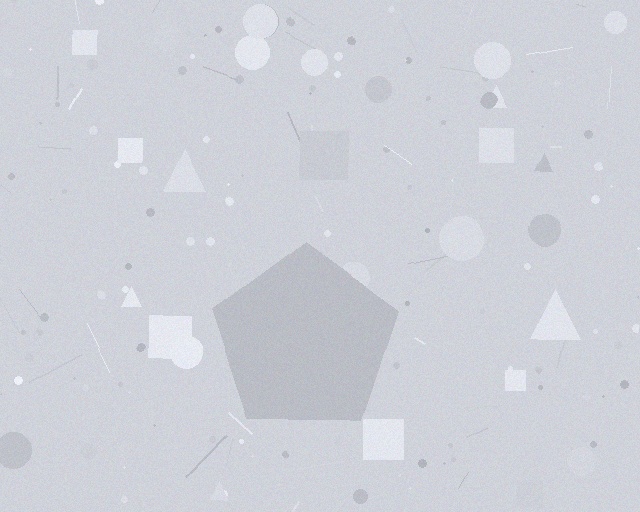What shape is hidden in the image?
A pentagon is hidden in the image.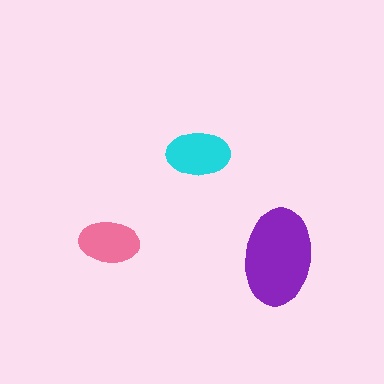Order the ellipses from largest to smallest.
the purple one, the cyan one, the pink one.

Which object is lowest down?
The purple ellipse is bottommost.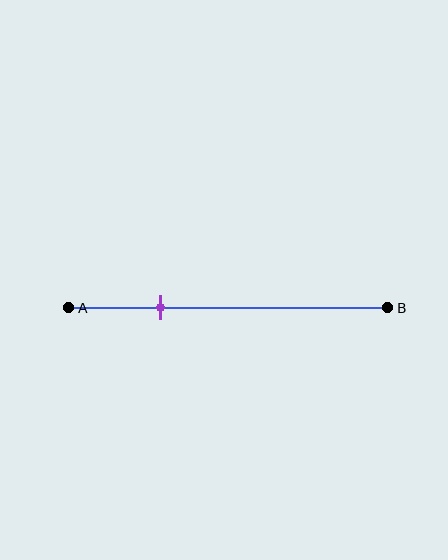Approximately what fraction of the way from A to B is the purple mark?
The purple mark is approximately 30% of the way from A to B.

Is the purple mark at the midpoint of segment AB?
No, the mark is at about 30% from A, not at the 50% midpoint.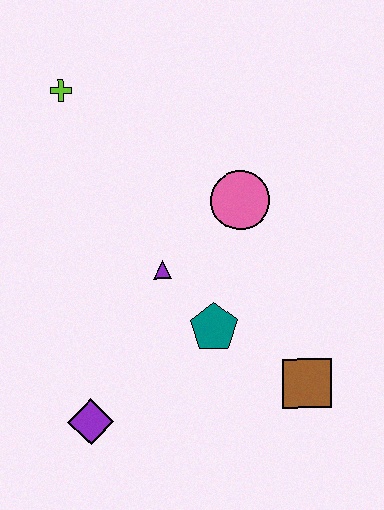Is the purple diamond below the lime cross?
Yes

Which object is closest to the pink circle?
The purple triangle is closest to the pink circle.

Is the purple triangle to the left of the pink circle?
Yes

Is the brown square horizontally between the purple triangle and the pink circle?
No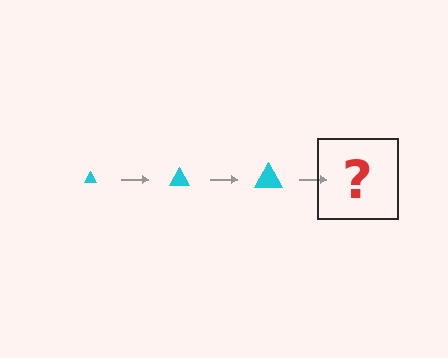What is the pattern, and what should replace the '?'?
The pattern is that the triangle gets progressively larger each step. The '?' should be a cyan triangle, larger than the previous one.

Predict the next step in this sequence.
The next step is a cyan triangle, larger than the previous one.